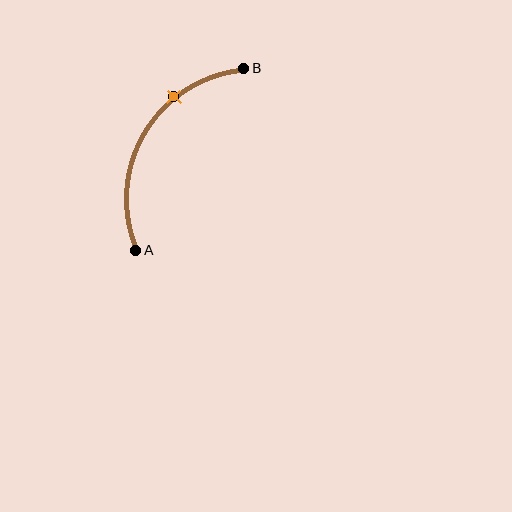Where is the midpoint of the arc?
The arc midpoint is the point on the curve farthest from the straight line joining A and B. It sits to the left of that line.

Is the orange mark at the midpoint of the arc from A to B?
No. The orange mark lies on the arc but is closer to endpoint B. The arc midpoint would be at the point on the curve equidistant along the arc from both A and B.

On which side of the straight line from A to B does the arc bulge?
The arc bulges to the left of the straight line connecting A and B.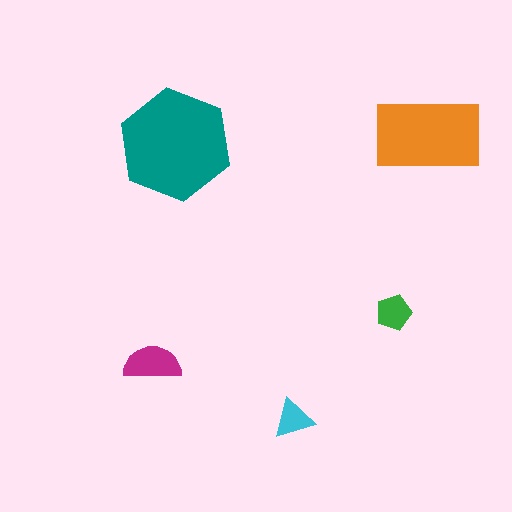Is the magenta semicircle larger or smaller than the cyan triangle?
Larger.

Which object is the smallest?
The cyan triangle.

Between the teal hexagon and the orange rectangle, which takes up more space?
The teal hexagon.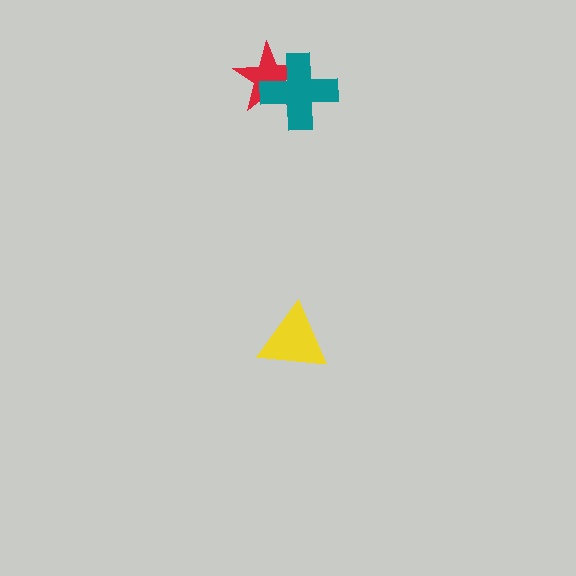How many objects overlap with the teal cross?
1 object overlaps with the teal cross.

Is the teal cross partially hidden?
No, no other shape covers it.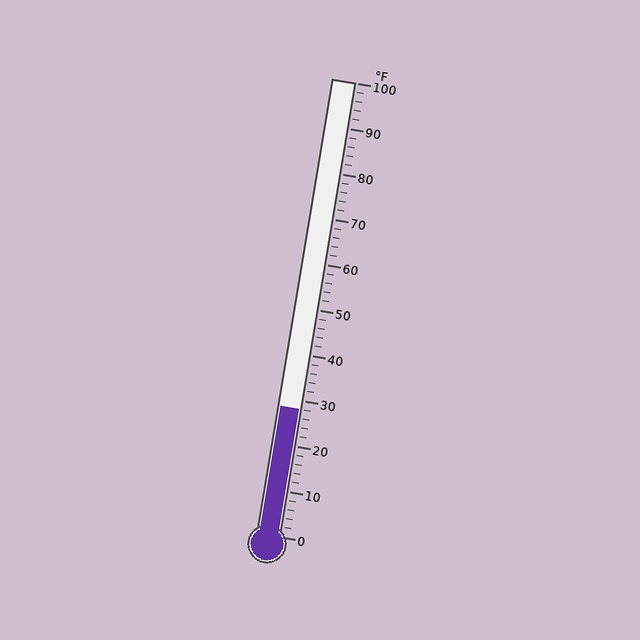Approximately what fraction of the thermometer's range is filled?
The thermometer is filled to approximately 30% of its range.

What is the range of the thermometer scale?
The thermometer scale ranges from 0°F to 100°F.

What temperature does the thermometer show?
The thermometer shows approximately 28°F.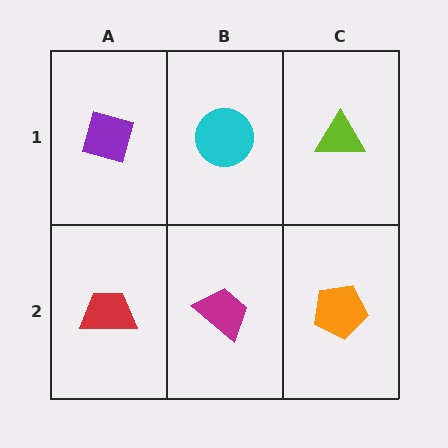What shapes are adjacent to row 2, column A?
A purple diamond (row 1, column A), a magenta trapezoid (row 2, column B).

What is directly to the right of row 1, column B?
A lime triangle.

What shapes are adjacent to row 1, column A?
A red trapezoid (row 2, column A), a cyan circle (row 1, column B).